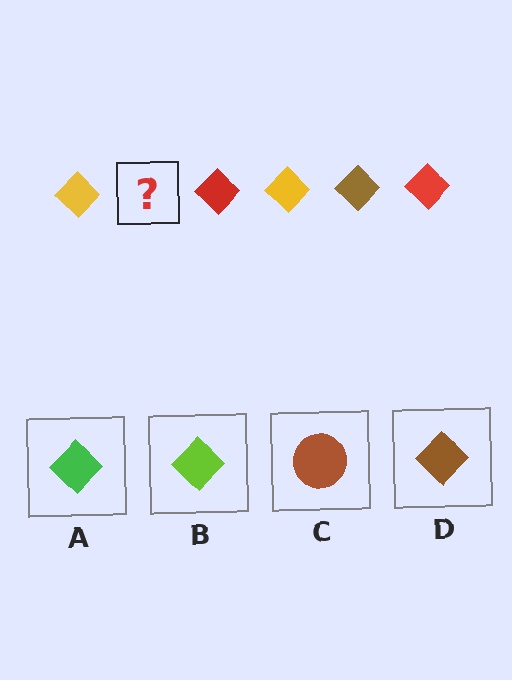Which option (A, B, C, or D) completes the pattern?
D.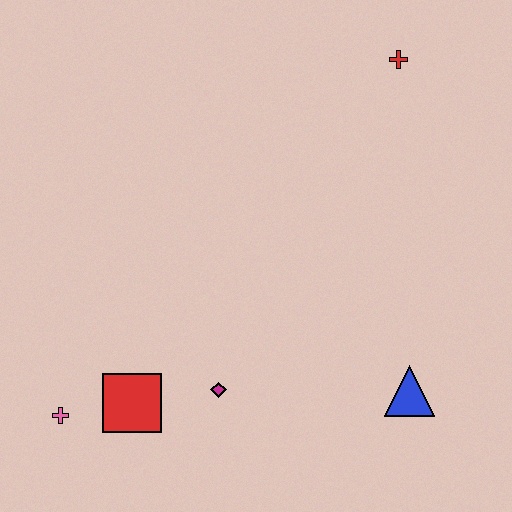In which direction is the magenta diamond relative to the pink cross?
The magenta diamond is to the right of the pink cross.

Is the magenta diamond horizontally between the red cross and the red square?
Yes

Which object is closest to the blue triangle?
The magenta diamond is closest to the blue triangle.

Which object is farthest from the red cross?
The pink cross is farthest from the red cross.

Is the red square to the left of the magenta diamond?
Yes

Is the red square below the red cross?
Yes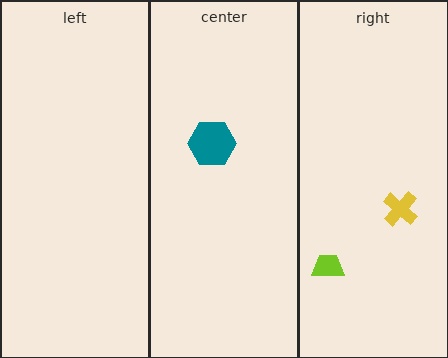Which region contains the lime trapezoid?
The right region.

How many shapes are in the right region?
2.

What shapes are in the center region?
The teal hexagon.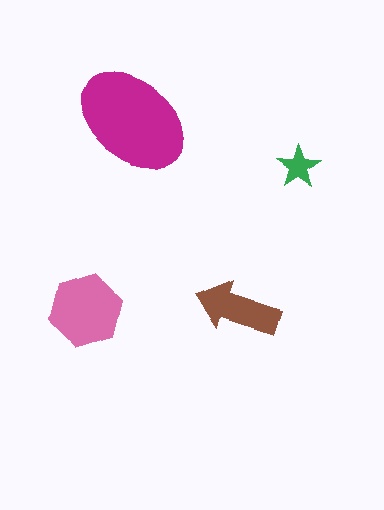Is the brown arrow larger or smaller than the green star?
Larger.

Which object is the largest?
The magenta ellipse.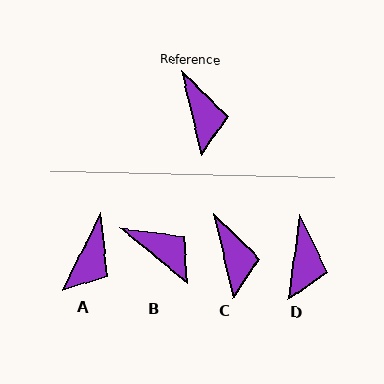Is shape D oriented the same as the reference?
No, it is off by about 21 degrees.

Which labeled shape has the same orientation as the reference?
C.